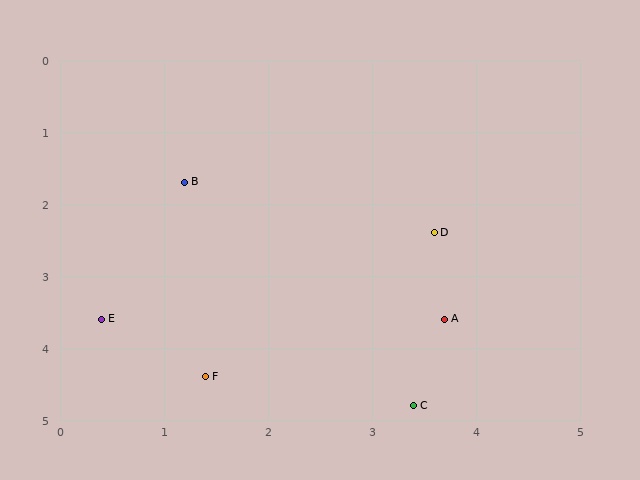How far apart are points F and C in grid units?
Points F and C are about 2.0 grid units apart.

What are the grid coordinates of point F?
Point F is at approximately (1.4, 4.4).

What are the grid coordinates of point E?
Point E is at approximately (0.4, 3.6).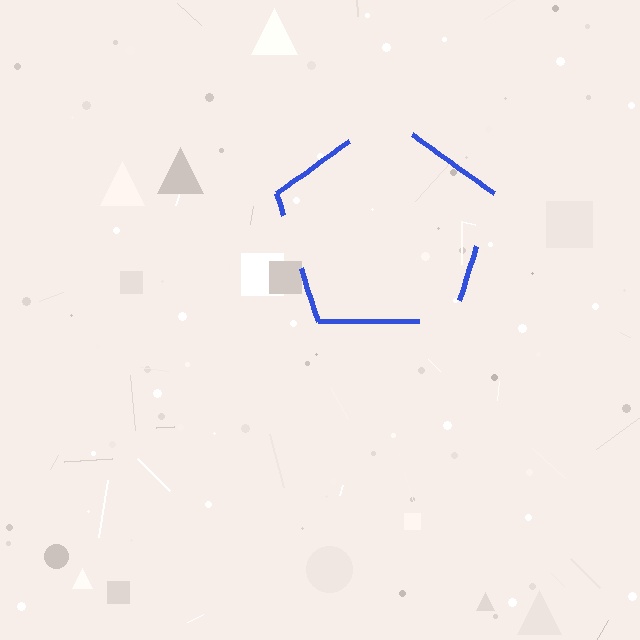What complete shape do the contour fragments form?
The contour fragments form a pentagon.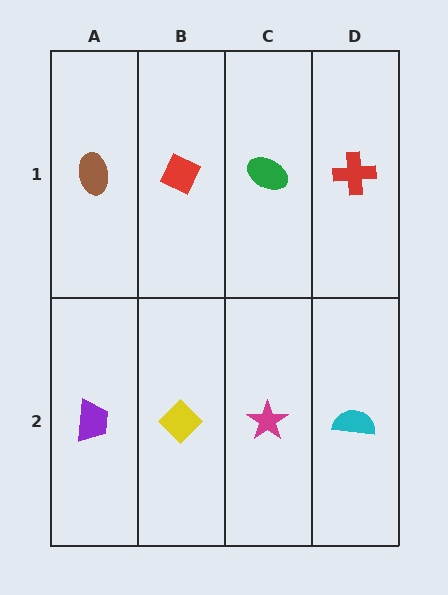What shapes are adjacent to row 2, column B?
A red diamond (row 1, column B), a purple trapezoid (row 2, column A), a magenta star (row 2, column C).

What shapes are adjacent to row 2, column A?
A brown ellipse (row 1, column A), a yellow diamond (row 2, column B).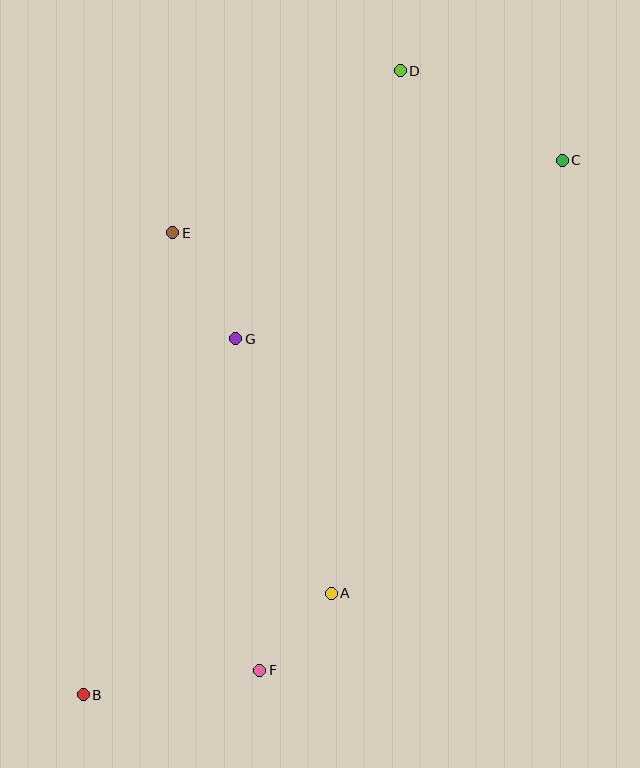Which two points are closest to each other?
Points A and F are closest to each other.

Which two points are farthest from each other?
Points B and C are farthest from each other.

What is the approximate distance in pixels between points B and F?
The distance between B and F is approximately 178 pixels.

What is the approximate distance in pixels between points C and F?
The distance between C and F is approximately 593 pixels.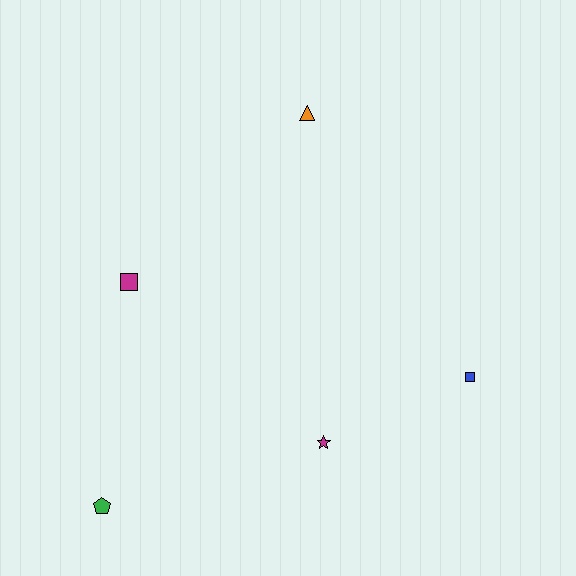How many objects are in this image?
There are 5 objects.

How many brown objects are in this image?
There are no brown objects.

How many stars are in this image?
There is 1 star.